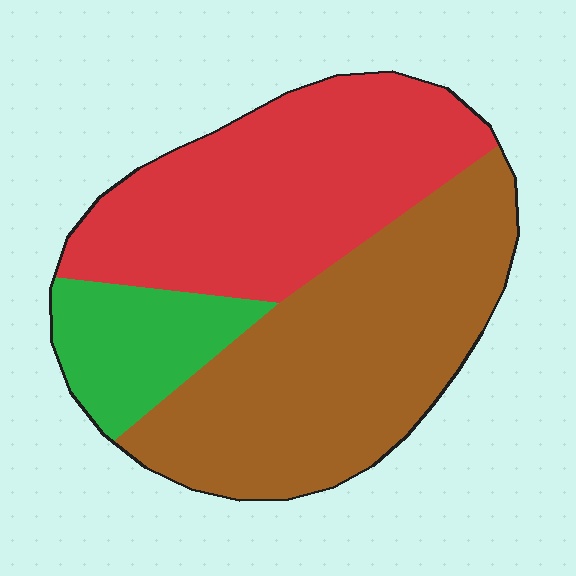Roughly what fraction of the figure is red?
Red takes up about two fifths (2/5) of the figure.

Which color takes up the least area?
Green, at roughly 15%.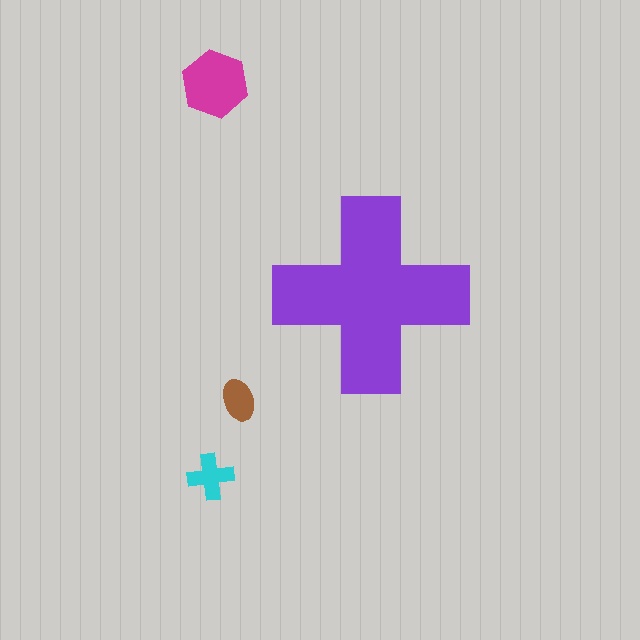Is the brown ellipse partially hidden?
No, the brown ellipse is fully visible.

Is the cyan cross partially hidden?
No, the cyan cross is fully visible.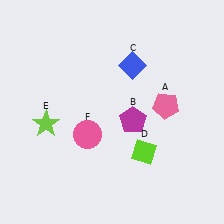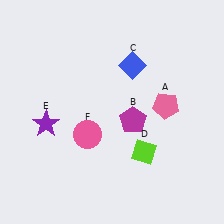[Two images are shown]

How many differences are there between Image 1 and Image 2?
There is 1 difference between the two images.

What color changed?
The star (E) changed from lime in Image 1 to purple in Image 2.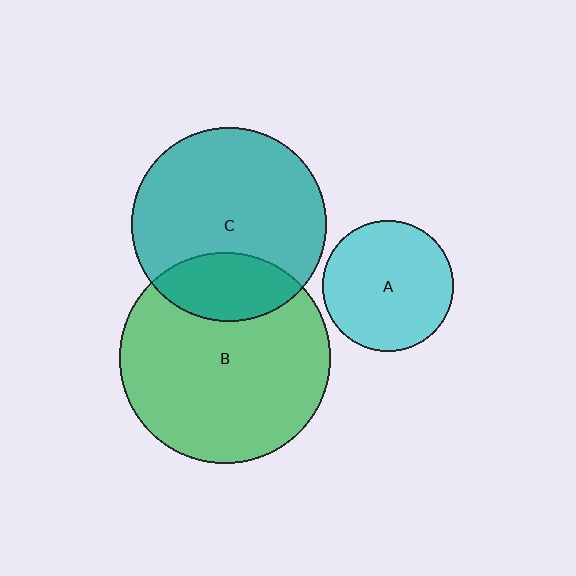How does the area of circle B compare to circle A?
Approximately 2.6 times.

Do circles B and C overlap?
Yes.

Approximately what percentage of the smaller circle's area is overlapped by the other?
Approximately 25%.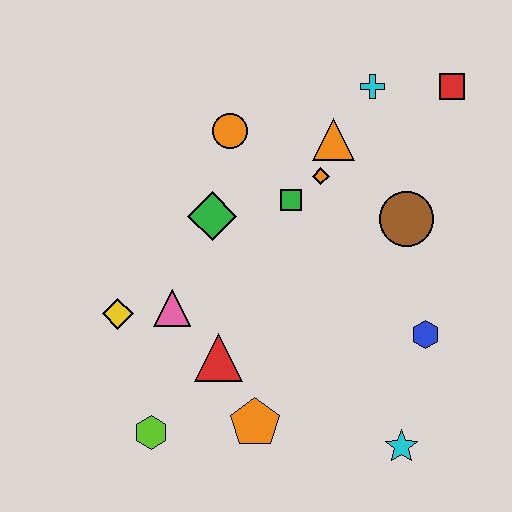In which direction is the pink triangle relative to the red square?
The pink triangle is to the left of the red square.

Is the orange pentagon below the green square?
Yes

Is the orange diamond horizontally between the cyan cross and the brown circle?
No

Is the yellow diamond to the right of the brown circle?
No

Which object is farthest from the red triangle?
The red square is farthest from the red triangle.